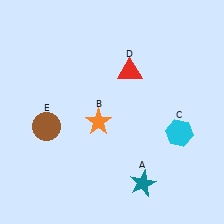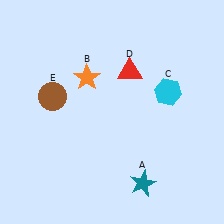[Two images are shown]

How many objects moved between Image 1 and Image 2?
3 objects moved between the two images.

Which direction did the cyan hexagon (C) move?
The cyan hexagon (C) moved up.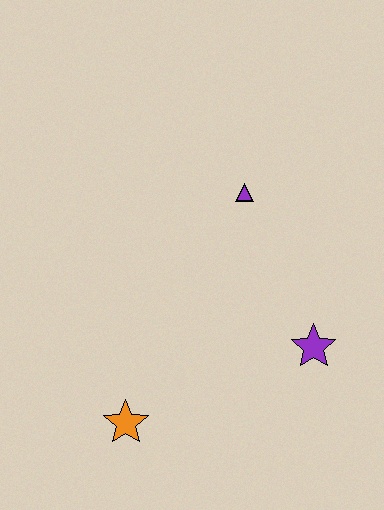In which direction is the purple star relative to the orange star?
The purple star is to the right of the orange star.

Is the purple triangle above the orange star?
Yes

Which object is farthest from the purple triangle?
The orange star is farthest from the purple triangle.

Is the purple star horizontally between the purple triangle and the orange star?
No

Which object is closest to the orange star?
The purple star is closest to the orange star.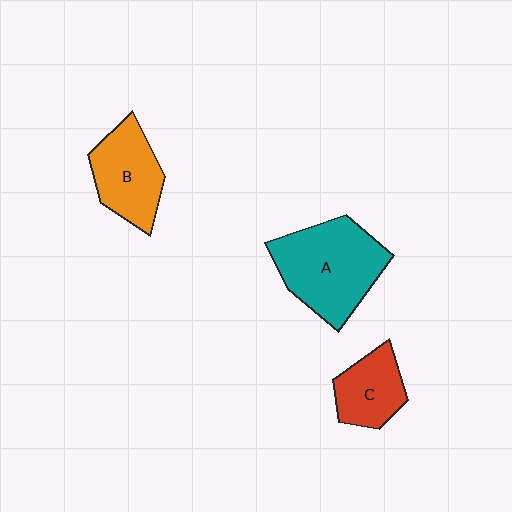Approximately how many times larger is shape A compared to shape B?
Approximately 1.5 times.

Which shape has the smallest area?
Shape C (red).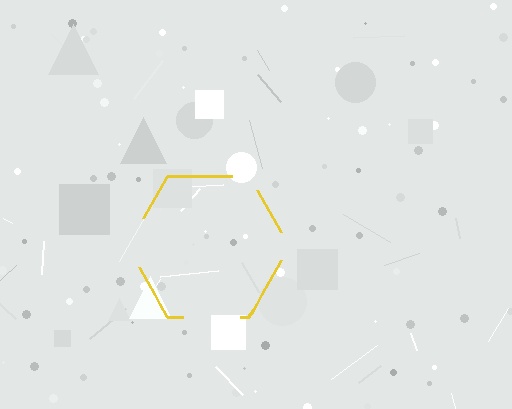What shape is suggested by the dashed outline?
The dashed outline suggests a hexagon.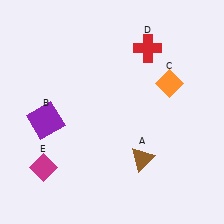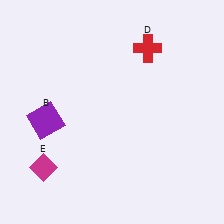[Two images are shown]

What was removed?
The orange diamond (C), the brown triangle (A) were removed in Image 2.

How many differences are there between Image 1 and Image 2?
There are 2 differences between the two images.